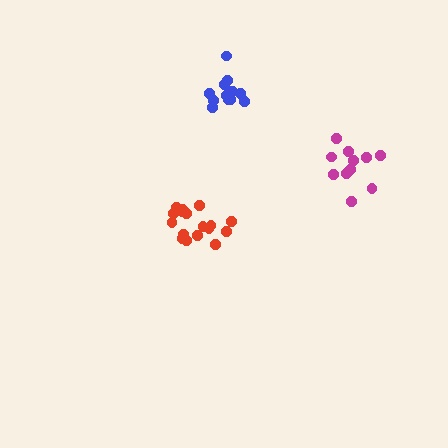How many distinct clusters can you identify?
There are 3 distinct clusters.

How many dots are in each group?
Group 1: 17 dots, Group 2: 11 dots, Group 3: 12 dots (40 total).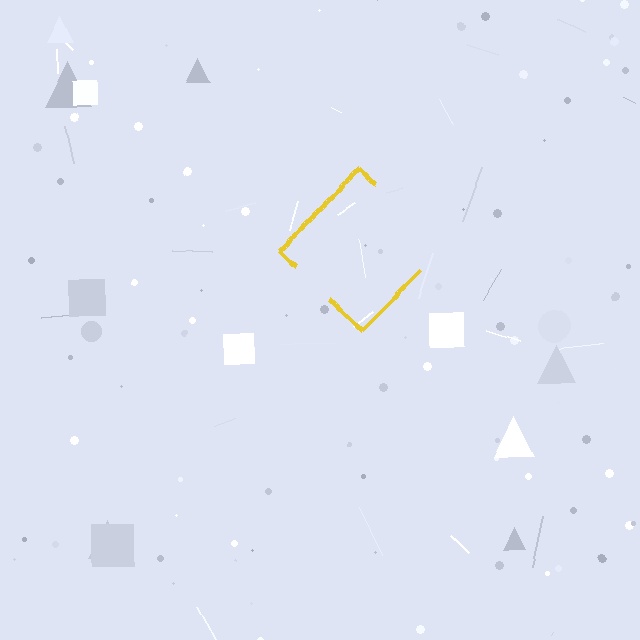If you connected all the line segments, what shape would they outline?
They would outline a diamond.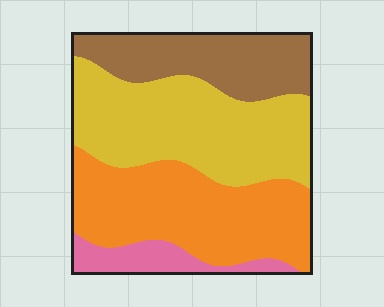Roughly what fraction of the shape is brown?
Brown takes up about one fifth (1/5) of the shape.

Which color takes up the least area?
Pink, at roughly 10%.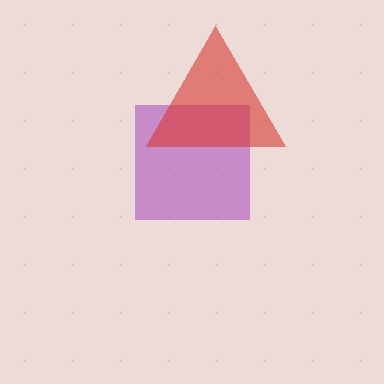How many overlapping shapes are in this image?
There are 2 overlapping shapes in the image.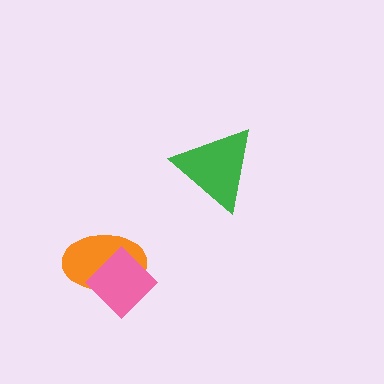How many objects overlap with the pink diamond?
1 object overlaps with the pink diamond.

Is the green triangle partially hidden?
No, no other shape covers it.